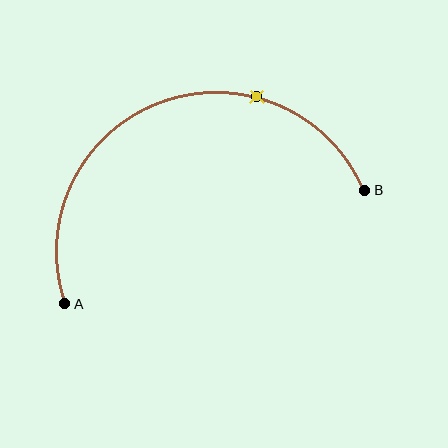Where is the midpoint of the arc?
The arc midpoint is the point on the curve farthest from the straight line joining A and B. It sits above that line.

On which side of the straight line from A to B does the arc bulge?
The arc bulges above the straight line connecting A and B.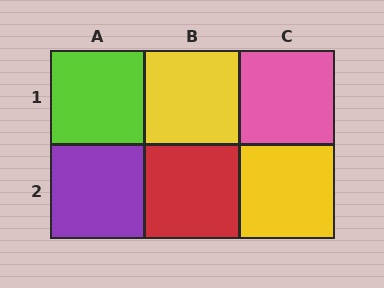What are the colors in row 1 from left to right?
Lime, yellow, pink.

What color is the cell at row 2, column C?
Yellow.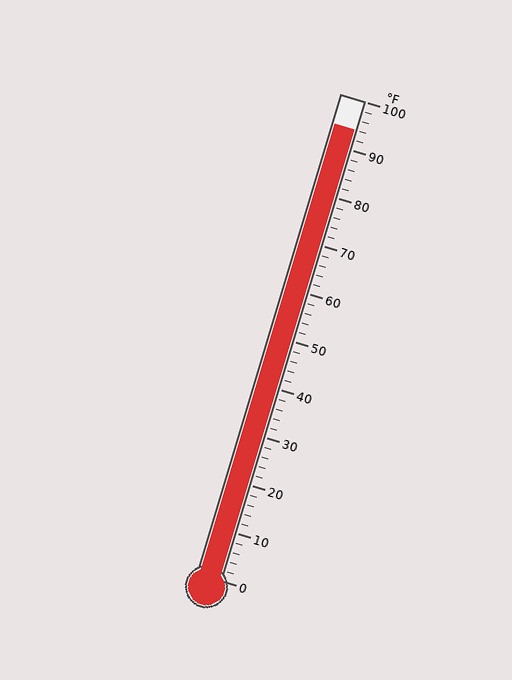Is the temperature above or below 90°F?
The temperature is above 90°F.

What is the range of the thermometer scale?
The thermometer scale ranges from 0°F to 100°F.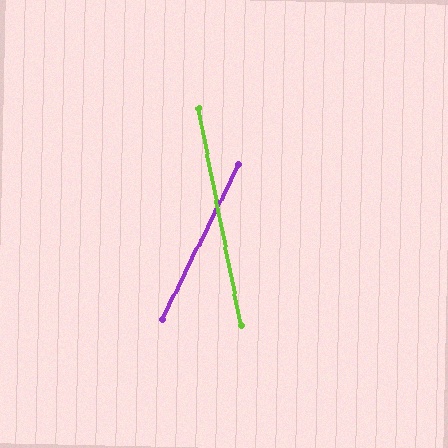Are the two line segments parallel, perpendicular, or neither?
Neither parallel nor perpendicular — they differ by about 37°.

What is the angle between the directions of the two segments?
Approximately 37 degrees.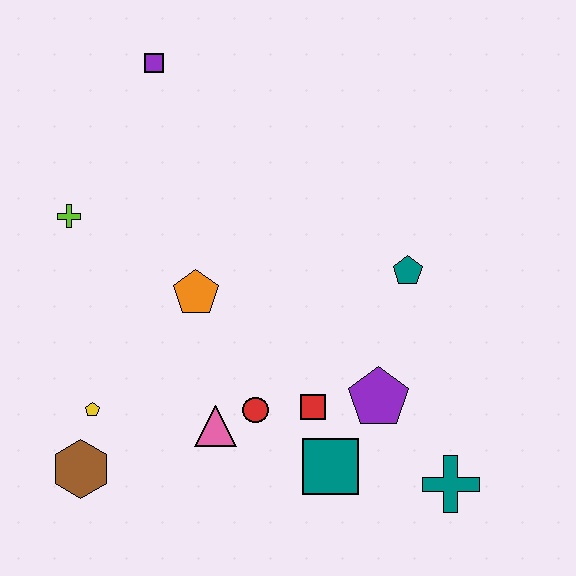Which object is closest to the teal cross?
The purple pentagon is closest to the teal cross.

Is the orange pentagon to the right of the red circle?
No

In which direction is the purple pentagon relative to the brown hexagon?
The purple pentagon is to the right of the brown hexagon.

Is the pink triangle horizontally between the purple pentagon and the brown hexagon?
Yes